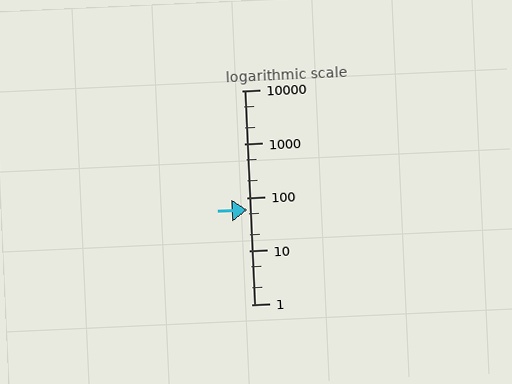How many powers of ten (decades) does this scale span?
The scale spans 4 decades, from 1 to 10000.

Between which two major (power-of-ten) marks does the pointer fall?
The pointer is between 10 and 100.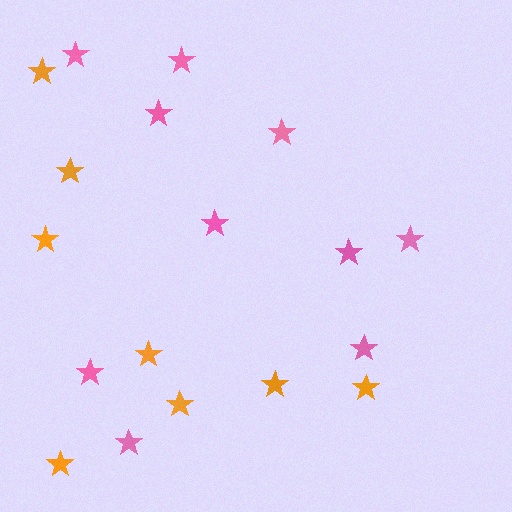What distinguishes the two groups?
There are 2 groups: one group of pink stars (10) and one group of orange stars (8).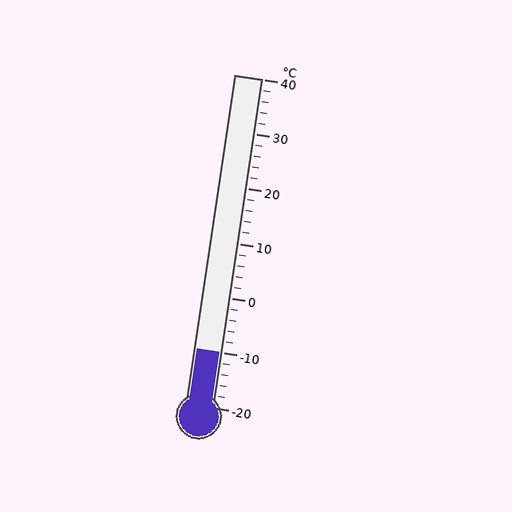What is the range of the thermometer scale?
The thermometer scale ranges from -20°C to 40°C.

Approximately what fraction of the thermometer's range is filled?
The thermometer is filled to approximately 15% of its range.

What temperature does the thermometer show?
The thermometer shows approximately -10°C.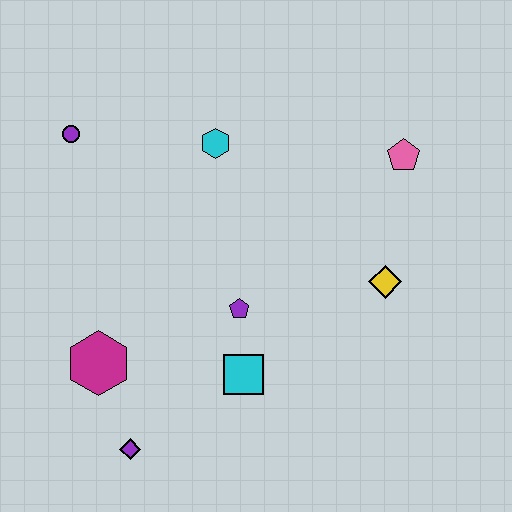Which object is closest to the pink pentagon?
The yellow diamond is closest to the pink pentagon.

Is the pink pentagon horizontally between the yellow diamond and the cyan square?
No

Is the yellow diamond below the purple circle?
Yes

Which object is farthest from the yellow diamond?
The purple circle is farthest from the yellow diamond.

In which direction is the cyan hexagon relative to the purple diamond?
The cyan hexagon is above the purple diamond.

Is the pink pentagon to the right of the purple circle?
Yes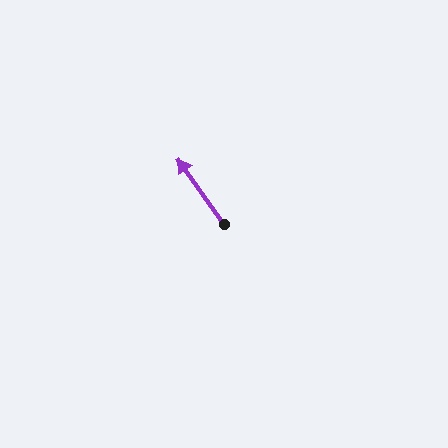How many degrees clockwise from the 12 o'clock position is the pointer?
Approximately 324 degrees.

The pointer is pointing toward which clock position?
Roughly 11 o'clock.